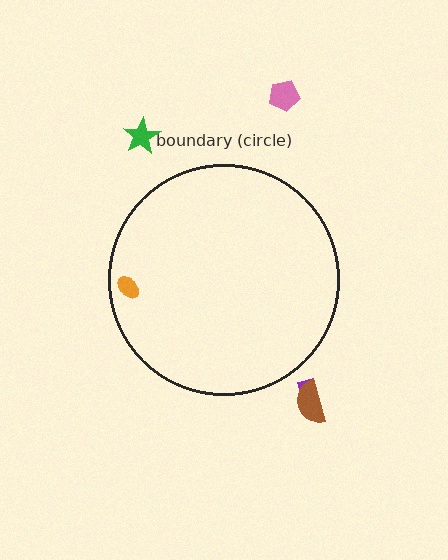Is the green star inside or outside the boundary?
Outside.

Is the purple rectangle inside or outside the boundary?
Outside.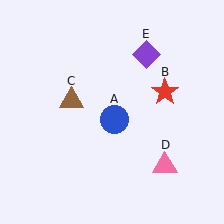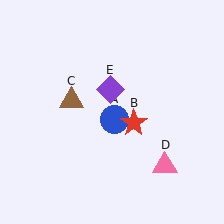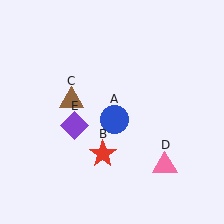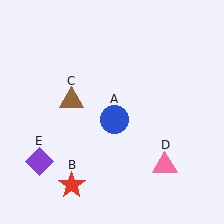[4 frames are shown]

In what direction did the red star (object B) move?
The red star (object B) moved down and to the left.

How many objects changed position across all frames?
2 objects changed position: red star (object B), purple diamond (object E).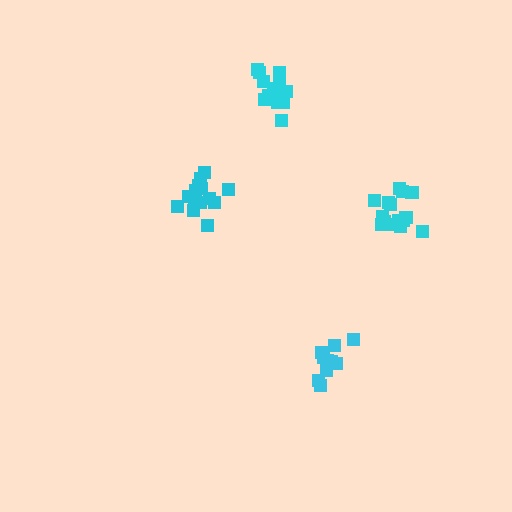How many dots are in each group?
Group 1: 10 dots, Group 2: 14 dots, Group 3: 16 dots, Group 4: 15 dots (55 total).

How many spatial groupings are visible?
There are 4 spatial groupings.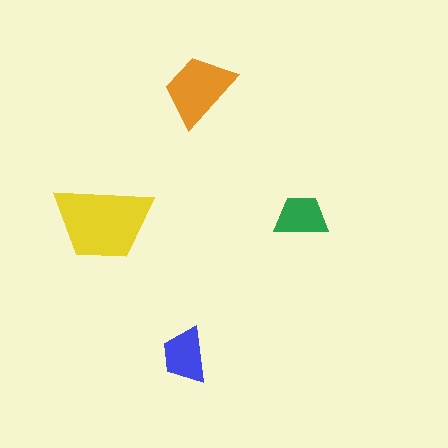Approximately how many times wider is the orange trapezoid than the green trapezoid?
About 1.5 times wider.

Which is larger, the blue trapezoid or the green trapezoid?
The blue one.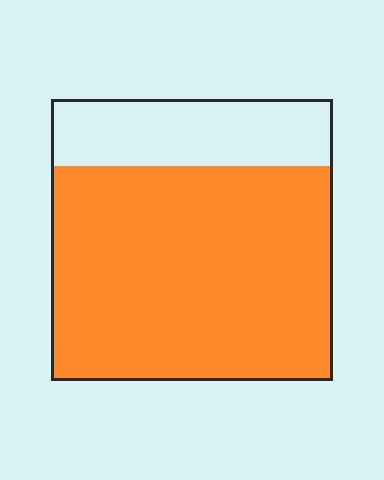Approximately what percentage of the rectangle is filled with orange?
Approximately 75%.